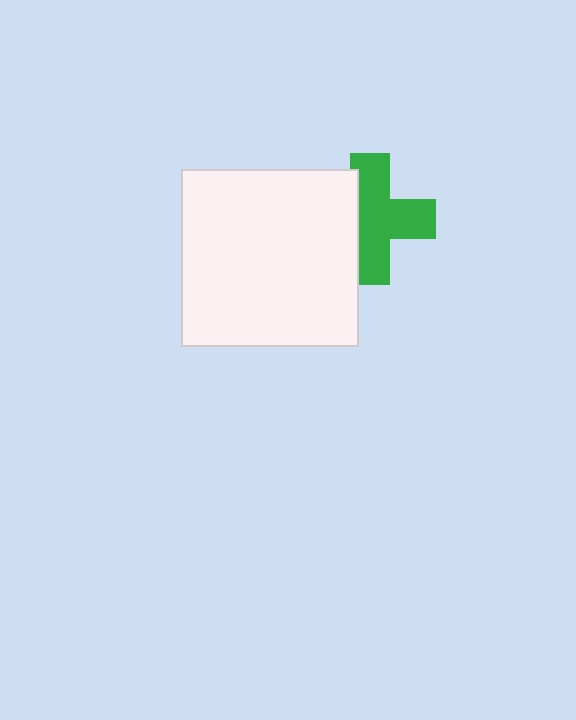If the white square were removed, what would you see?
You would see the complete green cross.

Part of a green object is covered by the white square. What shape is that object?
It is a cross.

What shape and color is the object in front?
The object in front is a white square.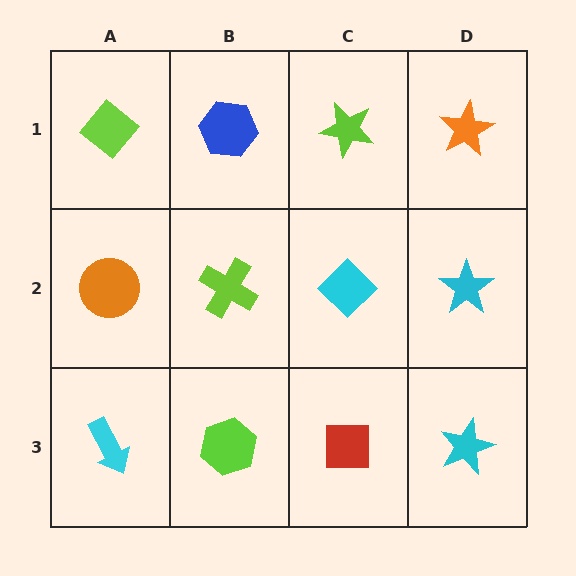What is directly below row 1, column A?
An orange circle.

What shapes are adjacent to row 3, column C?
A cyan diamond (row 2, column C), a lime hexagon (row 3, column B), a cyan star (row 3, column D).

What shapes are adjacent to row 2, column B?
A blue hexagon (row 1, column B), a lime hexagon (row 3, column B), an orange circle (row 2, column A), a cyan diamond (row 2, column C).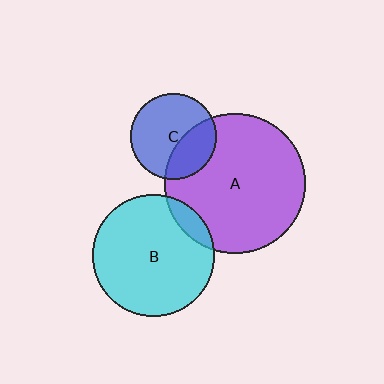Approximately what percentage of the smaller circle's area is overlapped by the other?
Approximately 10%.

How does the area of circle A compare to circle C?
Approximately 2.7 times.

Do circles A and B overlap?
Yes.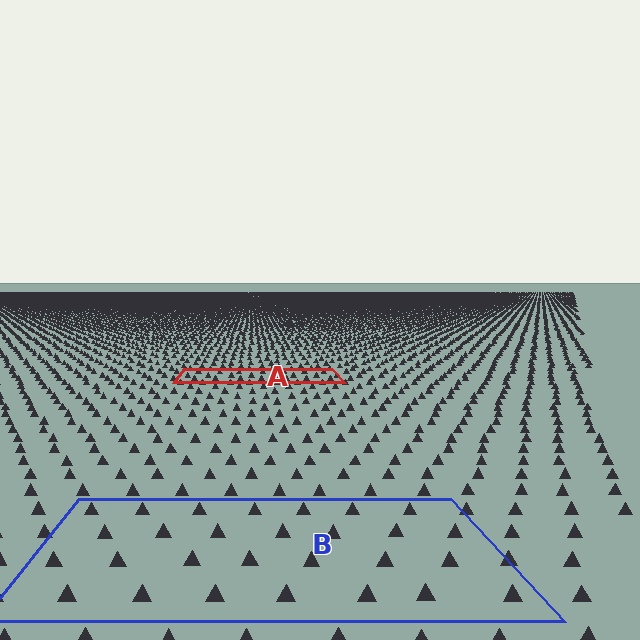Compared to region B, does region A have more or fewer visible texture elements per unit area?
Region A has more texture elements per unit area — they are packed more densely because it is farther away.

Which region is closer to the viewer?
Region B is closer. The texture elements there are larger and more spread out.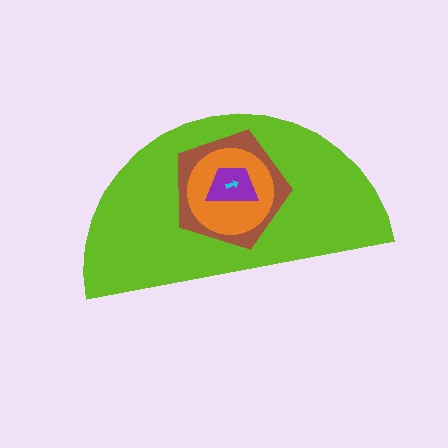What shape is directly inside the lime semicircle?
The brown pentagon.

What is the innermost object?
The cyan arrow.